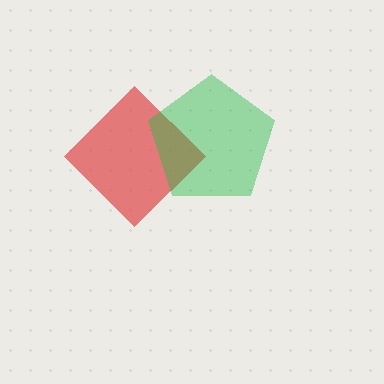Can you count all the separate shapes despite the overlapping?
Yes, there are 2 separate shapes.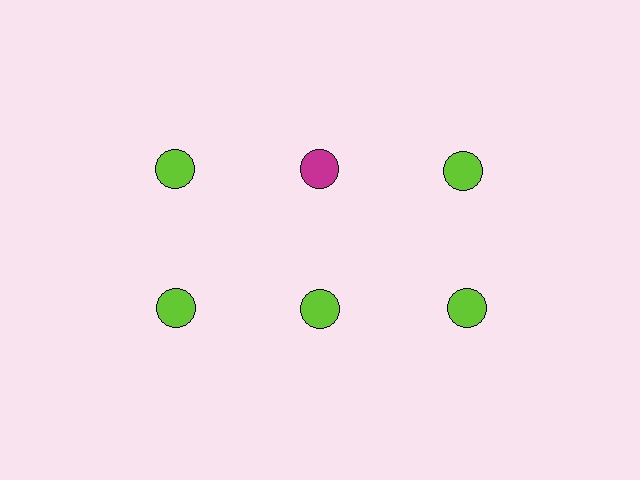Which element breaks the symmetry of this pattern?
The magenta circle in the top row, second from left column breaks the symmetry. All other shapes are lime circles.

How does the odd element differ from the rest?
It has a different color: magenta instead of lime.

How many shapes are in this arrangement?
There are 6 shapes arranged in a grid pattern.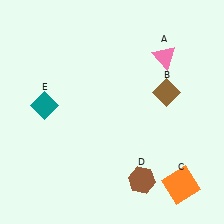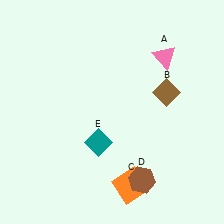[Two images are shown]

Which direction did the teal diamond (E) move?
The teal diamond (E) moved right.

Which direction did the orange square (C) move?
The orange square (C) moved left.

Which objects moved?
The objects that moved are: the orange square (C), the teal diamond (E).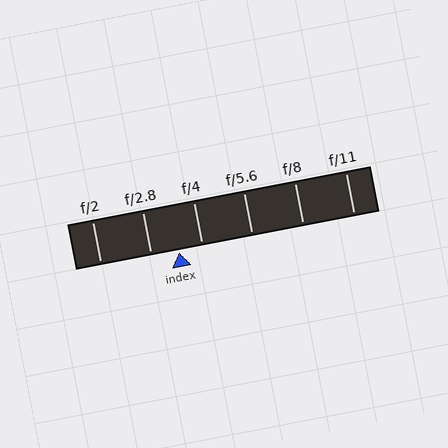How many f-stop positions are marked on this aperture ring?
There are 6 f-stop positions marked.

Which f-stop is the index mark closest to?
The index mark is closest to f/4.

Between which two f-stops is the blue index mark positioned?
The index mark is between f/2.8 and f/4.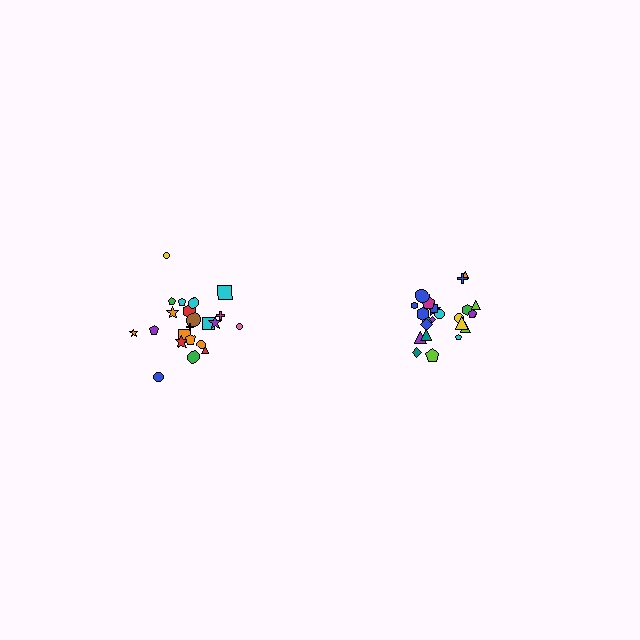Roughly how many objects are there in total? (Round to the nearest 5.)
Roughly 45 objects in total.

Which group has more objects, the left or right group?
The right group.